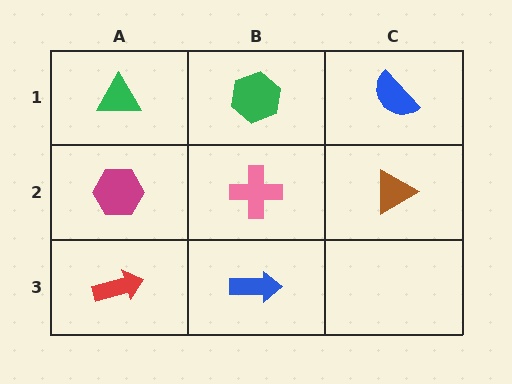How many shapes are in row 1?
3 shapes.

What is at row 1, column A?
A green triangle.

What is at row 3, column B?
A blue arrow.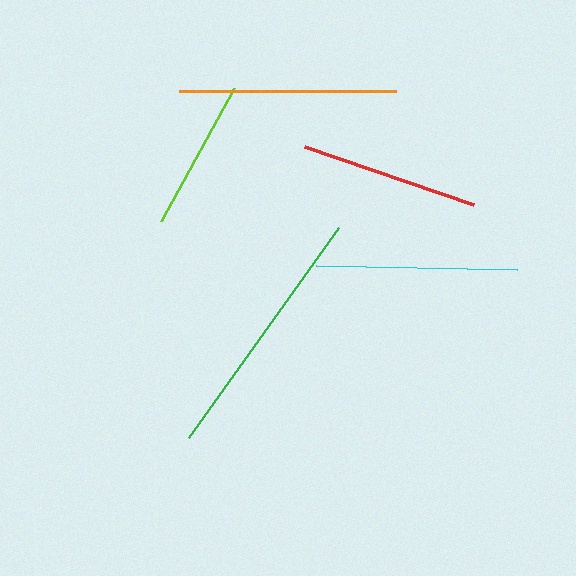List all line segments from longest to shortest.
From longest to shortest: green, orange, cyan, red, lime.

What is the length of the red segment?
The red segment is approximately 179 pixels long.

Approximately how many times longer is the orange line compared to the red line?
The orange line is approximately 1.2 times the length of the red line.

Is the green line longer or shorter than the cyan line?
The green line is longer than the cyan line.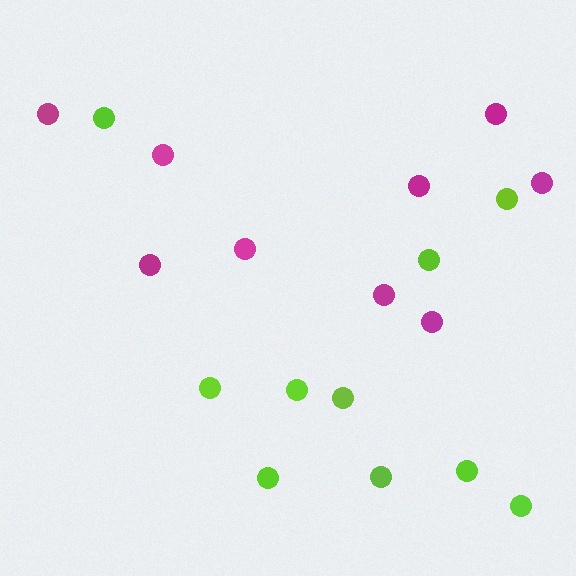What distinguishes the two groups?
There are 2 groups: one group of lime circles (10) and one group of magenta circles (9).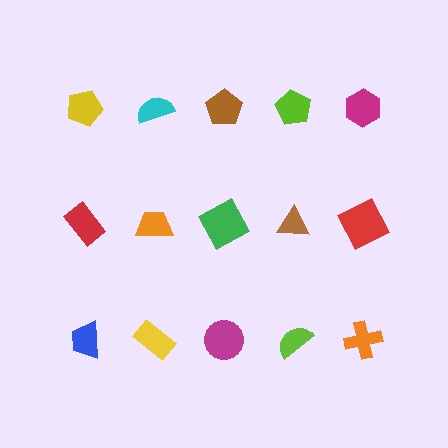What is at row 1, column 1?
A yellow pentagon.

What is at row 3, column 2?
A yellow rectangle.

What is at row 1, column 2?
A cyan semicircle.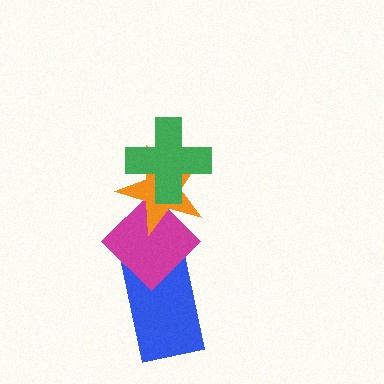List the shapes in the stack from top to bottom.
From top to bottom: the green cross, the orange star, the magenta diamond, the blue rectangle.